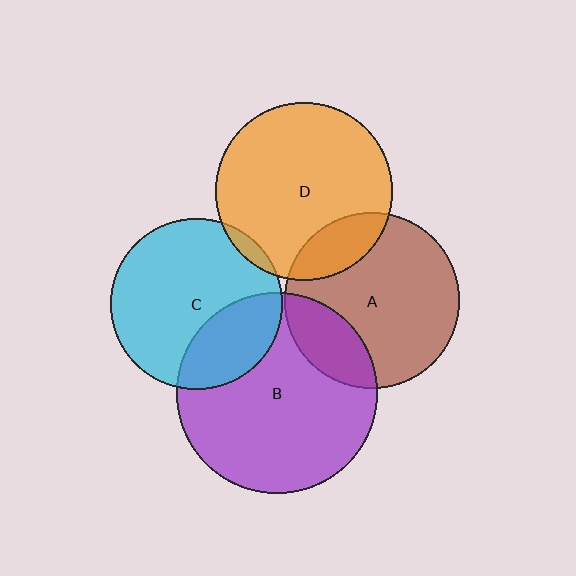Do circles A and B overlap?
Yes.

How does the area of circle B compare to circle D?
Approximately 1.3 times.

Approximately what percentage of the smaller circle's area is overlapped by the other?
Approximately 20%.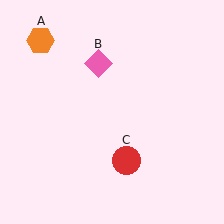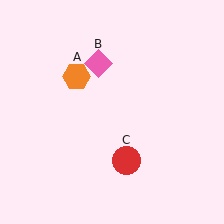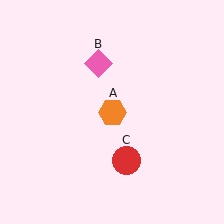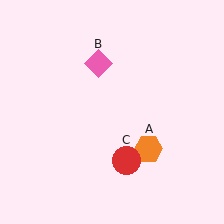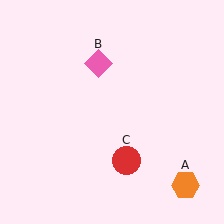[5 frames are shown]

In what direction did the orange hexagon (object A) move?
The orange hexagon (object A) moved down and to the right.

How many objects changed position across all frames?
1 object changed position: orange hexagon (object A).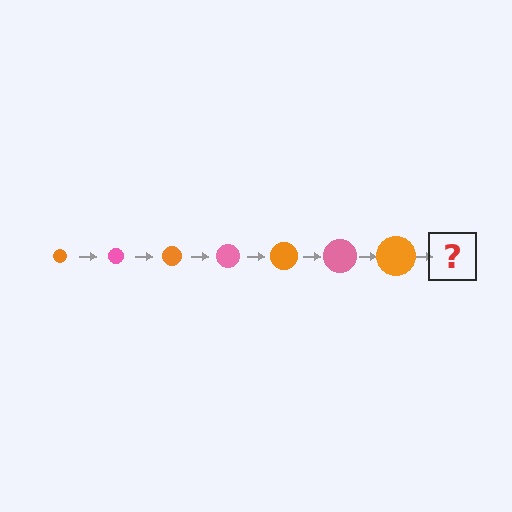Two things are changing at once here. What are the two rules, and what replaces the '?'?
The two rules are that the circle grows larger each step and the color cycles through orange and pink. The '?' should be a pink circle, larger than the previous one.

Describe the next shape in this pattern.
It should be a pink circle, larger than the previous one.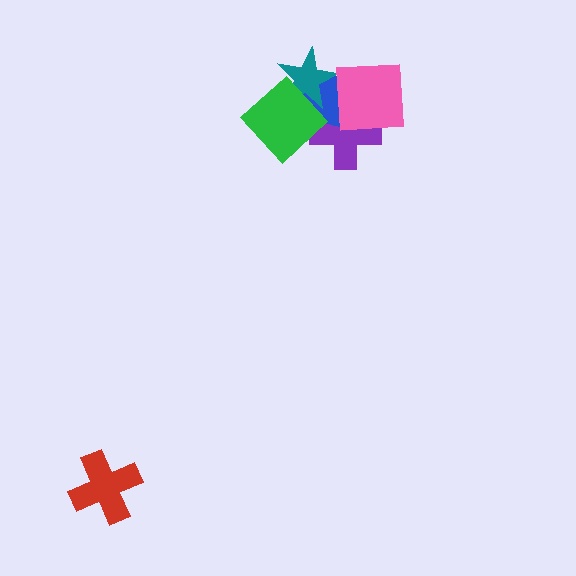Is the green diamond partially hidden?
No, no other shape covers it.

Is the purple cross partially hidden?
Yes, it is partially covered by another shape.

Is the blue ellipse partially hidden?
Yes, it is partially covered by another shape.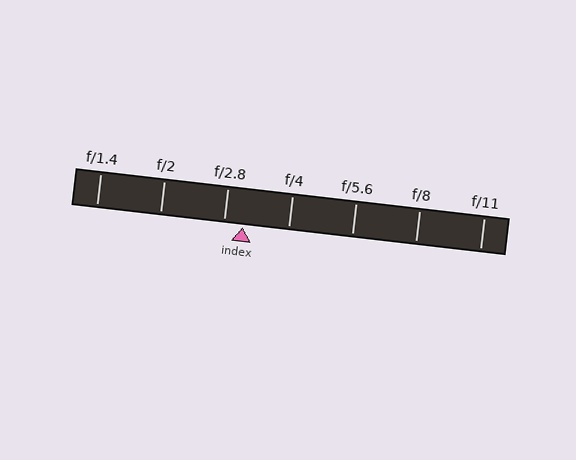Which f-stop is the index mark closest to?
The index mark is closest to f/2.8.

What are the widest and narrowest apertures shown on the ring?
The widest aperture shown is f/1.4 and the narrowest is f/11.